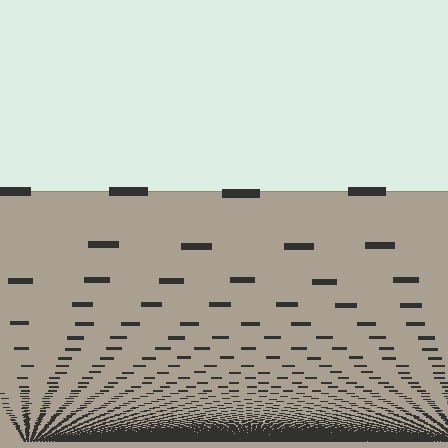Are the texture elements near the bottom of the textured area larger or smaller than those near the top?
Smaller. The gradient is inverted — elements near the bottom are smaller and denser.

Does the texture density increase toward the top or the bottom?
Density increases toward the bottom.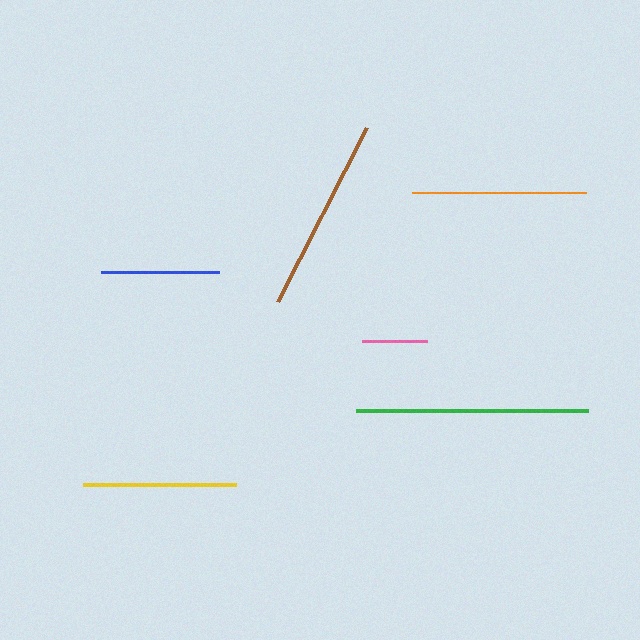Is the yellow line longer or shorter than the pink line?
The yellow line is longer than the pink line.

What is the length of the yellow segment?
The yellow segment is approximately 153 pixels long.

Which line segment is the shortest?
The pink line is the shortest at approximately 65 pixels.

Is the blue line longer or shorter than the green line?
The green line is longer than the blue line.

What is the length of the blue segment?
The blue segment is approximately 118 pixels long.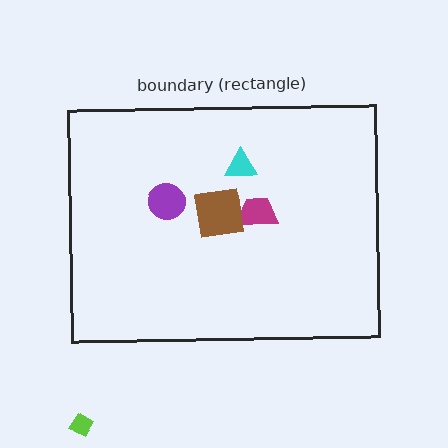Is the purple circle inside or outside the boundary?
Inside.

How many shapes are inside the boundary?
4 inside, 1 outside.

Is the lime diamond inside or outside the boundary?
Outside.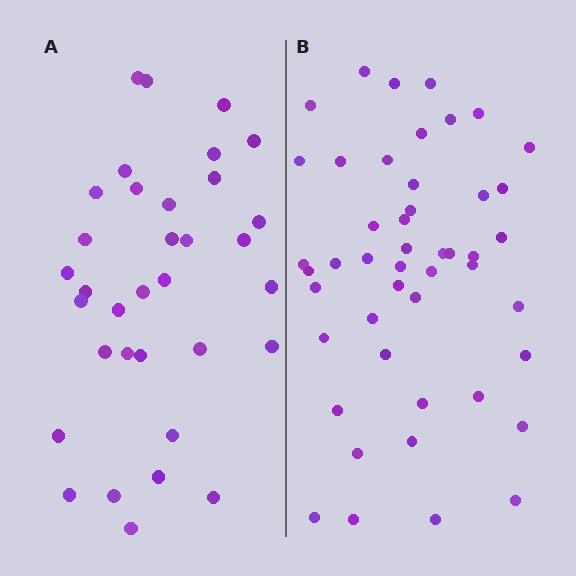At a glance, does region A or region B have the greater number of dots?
Region B (the right region) has more dots.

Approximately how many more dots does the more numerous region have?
Region B has approximately 15 more dots than region A.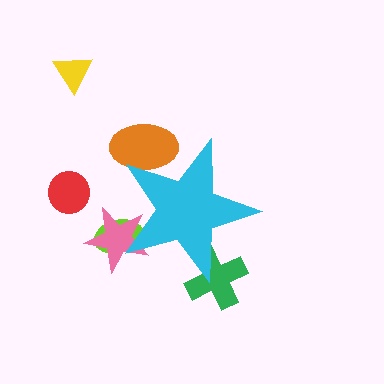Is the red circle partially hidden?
No, the red circle is fully visible.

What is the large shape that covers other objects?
A cyan star.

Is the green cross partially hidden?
Yes, the green cross is partially hidden behind the cyan star.